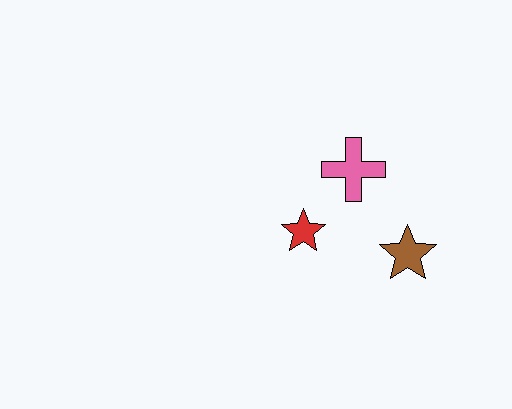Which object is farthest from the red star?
The brown star is farthest from the red star.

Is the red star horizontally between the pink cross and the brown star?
No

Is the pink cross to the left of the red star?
No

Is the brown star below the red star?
Yes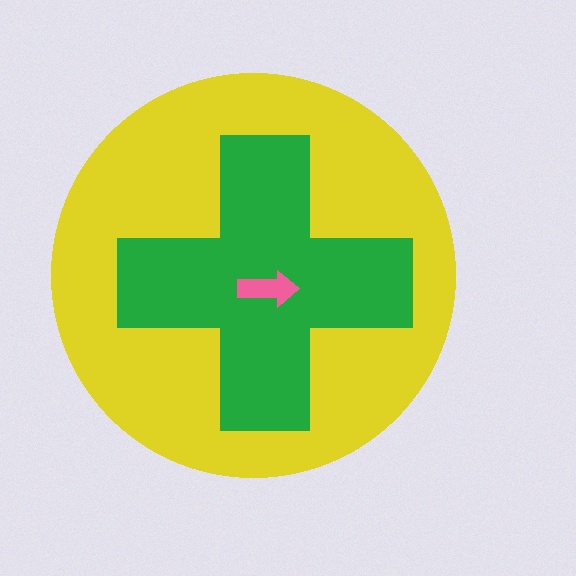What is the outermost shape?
The yellow circle.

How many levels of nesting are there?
3.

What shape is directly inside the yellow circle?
The green cross.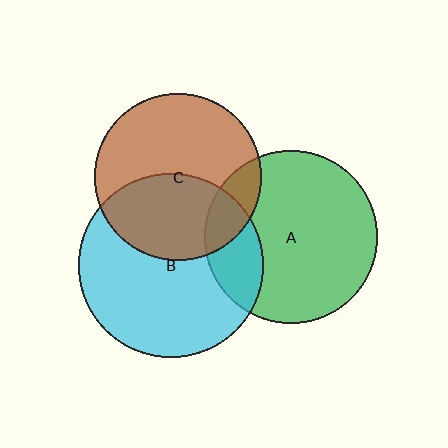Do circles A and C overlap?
Yes.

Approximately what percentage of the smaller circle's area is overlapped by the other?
Approximately 15%.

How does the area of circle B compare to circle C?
Approximately 1.2 times.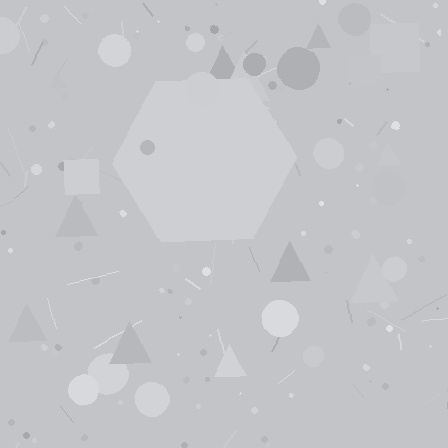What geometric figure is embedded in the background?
A hexagon is embedded in the background.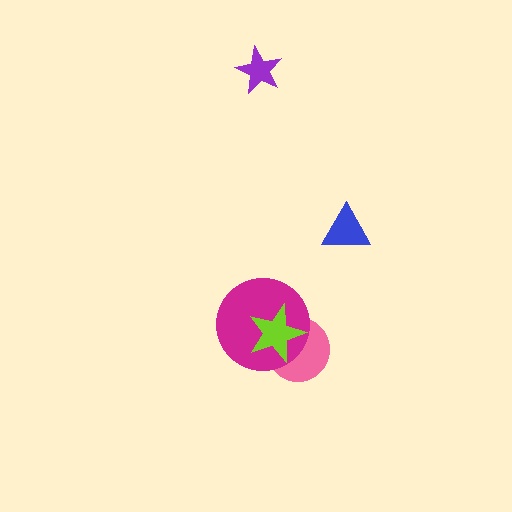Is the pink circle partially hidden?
Yes, it is partially covered by another shape.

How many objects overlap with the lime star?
2 objects overlap with the lime star.